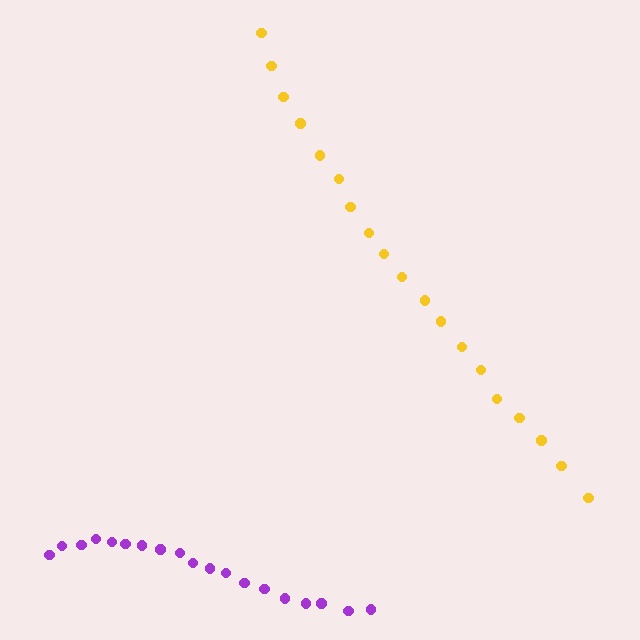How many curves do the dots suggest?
There are 2 distinct paths.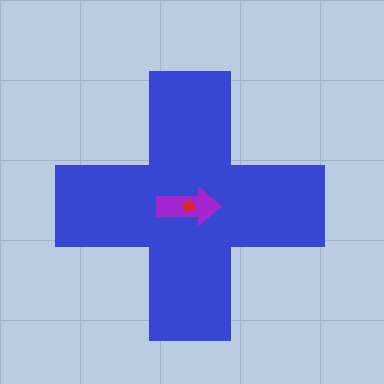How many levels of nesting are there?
3.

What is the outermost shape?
The blue cross.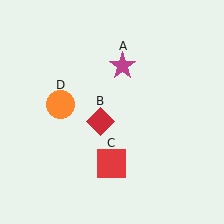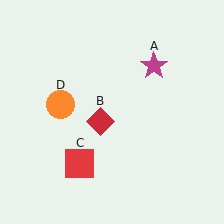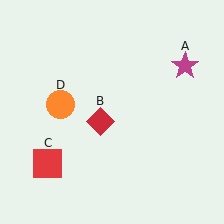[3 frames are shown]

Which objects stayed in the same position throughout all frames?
Red diamond (object B) and orange circle (object D) remained stationary.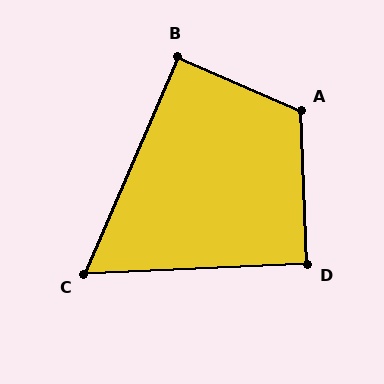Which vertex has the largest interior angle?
A, at approximately 116 degrees.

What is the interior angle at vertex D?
Approximately 90 degrees (approximately right).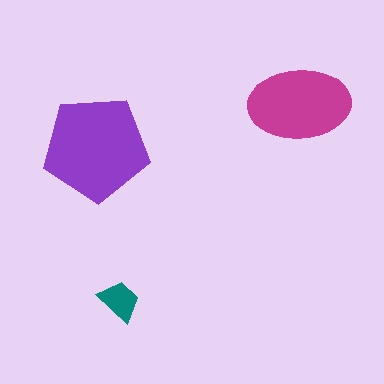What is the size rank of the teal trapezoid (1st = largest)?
3rd.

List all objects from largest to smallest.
The purple pentagon, the magenta ellipse, the teal trapezoid.